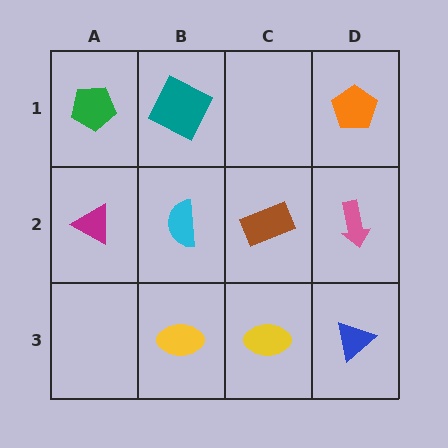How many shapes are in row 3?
3 shapes.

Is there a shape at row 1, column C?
No, that cell is empty.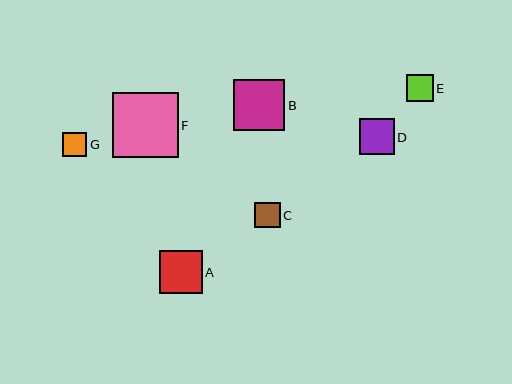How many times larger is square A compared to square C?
Square A is approximately 1.7 times the size of square C.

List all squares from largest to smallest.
From largest to smallest: F, B, A, D, E, C, G.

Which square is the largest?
Square F is the largest with a size of approximately 65 pixels.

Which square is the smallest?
Square G is the smallest with a size of approximately 24 pixels.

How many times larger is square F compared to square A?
Square F is approximately 1.5 times the size of square A.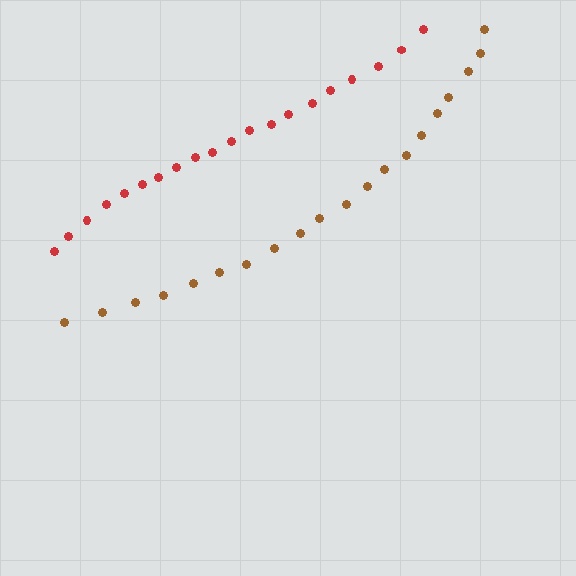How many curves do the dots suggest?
There are 2 distinct paths.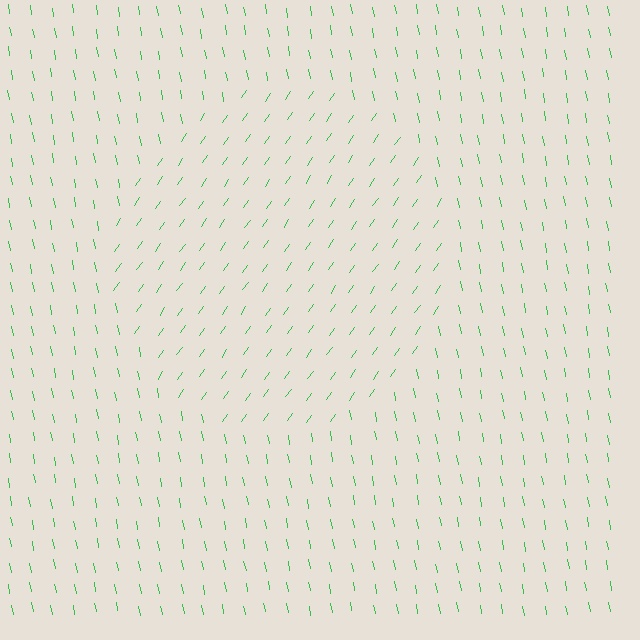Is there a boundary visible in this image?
Yes, there is a texture boundary formed by a change in line orientation.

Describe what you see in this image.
The image is filled with small green line segments. A circle region in the image has lines oriented differently from the surrounding lines, creating a visible texture boundary.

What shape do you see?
I see a circle.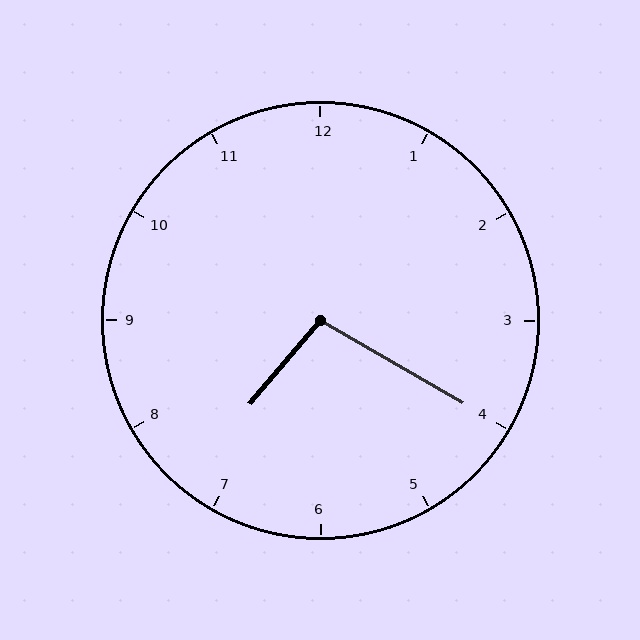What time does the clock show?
7:20.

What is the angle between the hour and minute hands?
Approximately 100 degrees.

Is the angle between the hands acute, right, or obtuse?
It is obtuse.